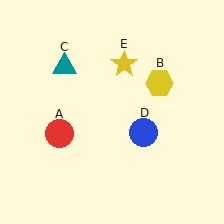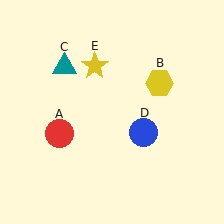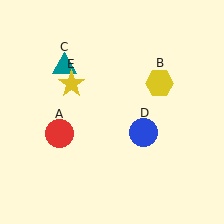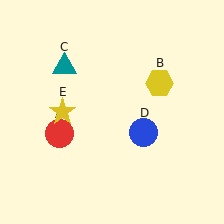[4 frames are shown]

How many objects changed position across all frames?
1 object changed position: yellow star (object E).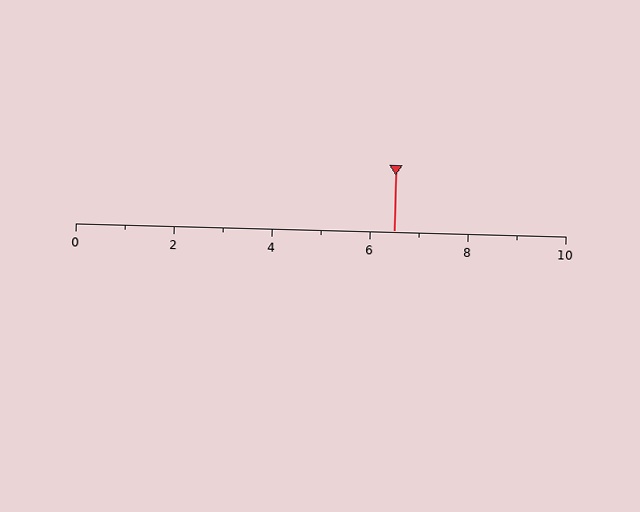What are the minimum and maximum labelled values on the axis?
The axis runs from 0 to 10.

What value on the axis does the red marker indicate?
The marker indicates approximately 6.5.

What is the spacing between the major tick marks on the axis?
The major ticks are spaced 2 apart.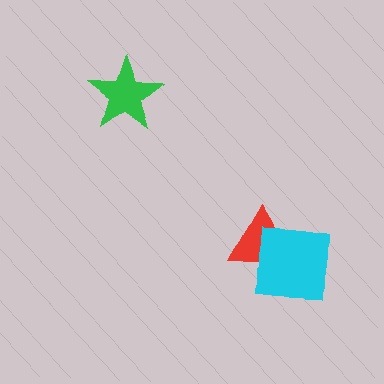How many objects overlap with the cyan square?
1 object overlaps with the cyan square.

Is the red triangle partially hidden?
Yes, it is partially covered by another shape.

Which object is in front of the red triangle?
The cyan square is in front of the red triangle.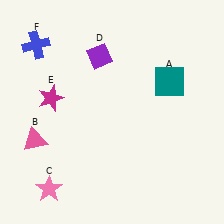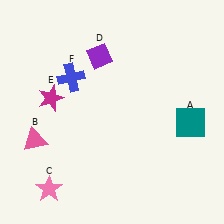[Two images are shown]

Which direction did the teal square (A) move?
The teal square (A) moved down.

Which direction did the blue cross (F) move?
The blue cross (F) moved right.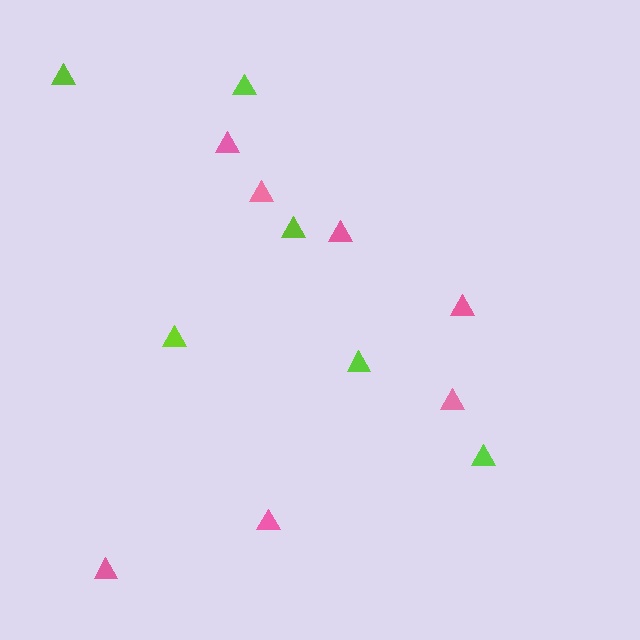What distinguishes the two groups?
There are 2 groups: one group of lime triangles (6) and one group of pink triangles (7).